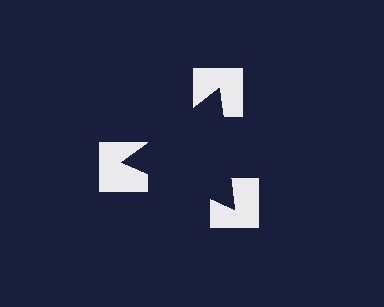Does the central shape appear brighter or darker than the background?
It typically appears slightly darker than the background, even though no actual brightness change is drawn.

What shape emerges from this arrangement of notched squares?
An illusory triangle — its edges are inferred from the aligned wedge cuts in the notched squares, not physically drawn.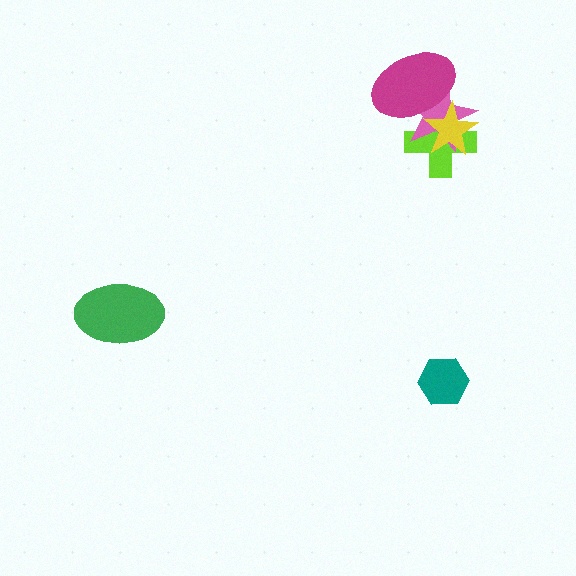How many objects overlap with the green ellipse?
0 objects overlap with the green ellipse.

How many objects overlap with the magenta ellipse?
3 objects overlap with the magenta ellipse.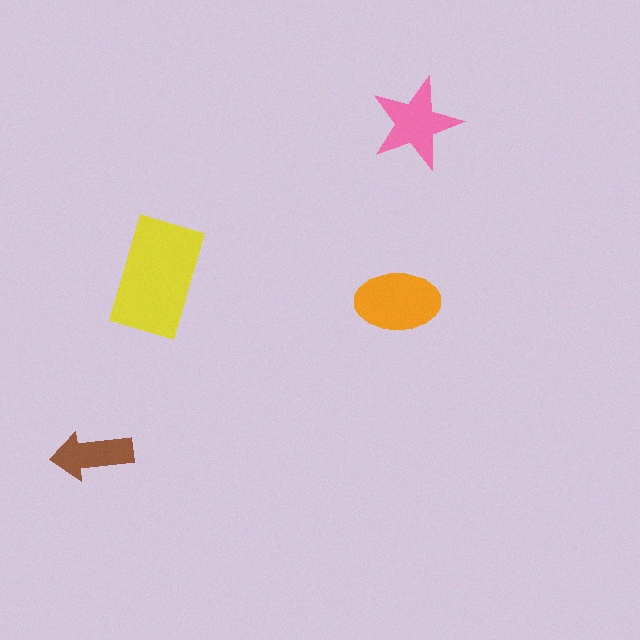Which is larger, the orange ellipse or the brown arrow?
The orange ellipse.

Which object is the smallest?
The brown arrow.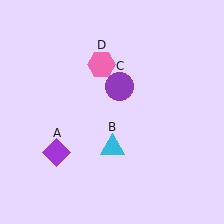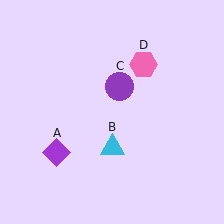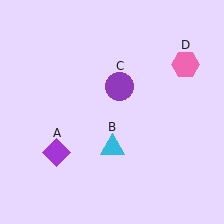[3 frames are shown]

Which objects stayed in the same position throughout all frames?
Purple diamond (object A) and cyan triangle (object B) and purple circle (object C) remained stationary.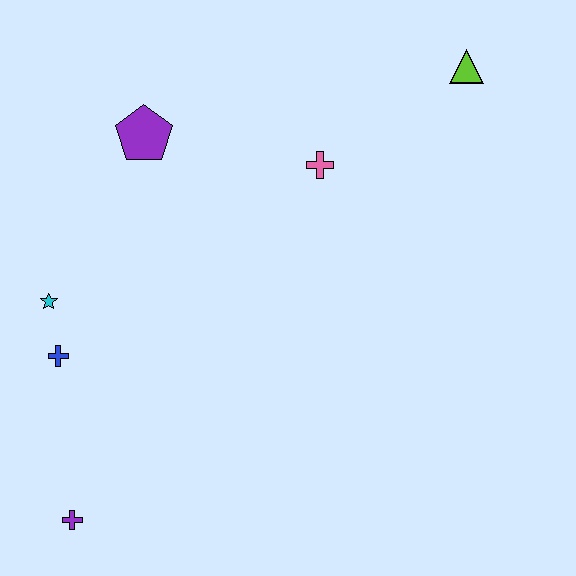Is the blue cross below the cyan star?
Yes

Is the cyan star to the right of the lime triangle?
No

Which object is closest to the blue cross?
The cyan star is closest to the blue cross.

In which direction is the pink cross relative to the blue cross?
The pink cross is to the right of the blue cross.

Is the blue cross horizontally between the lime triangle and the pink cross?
No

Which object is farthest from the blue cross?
The lime triangle is farthest from the blue cross.